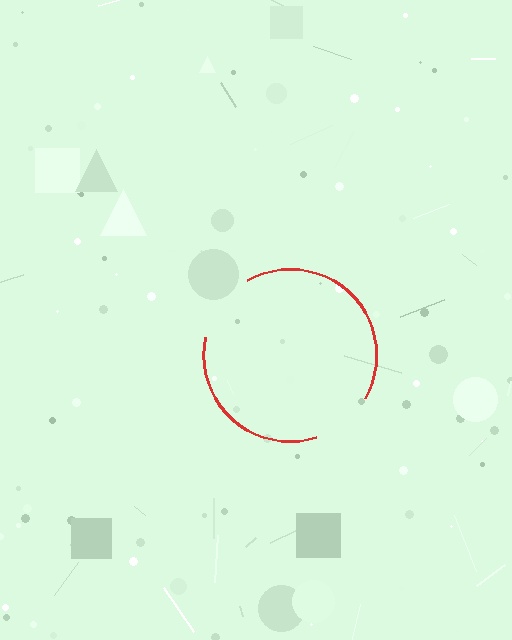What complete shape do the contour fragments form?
The contour fragments form a circle.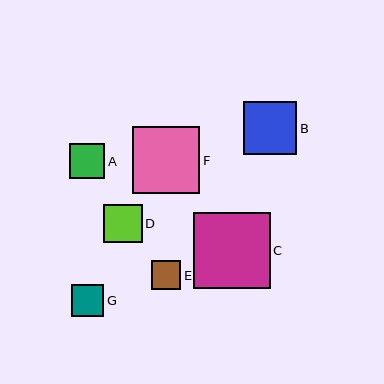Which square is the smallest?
Square E is the smallest with a size of approximately 30 pixels.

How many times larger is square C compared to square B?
Square C is approximately 1.4 times the size of square B.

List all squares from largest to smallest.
From largest to smallest: C, F, B, D, A, G, E.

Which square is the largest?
Square C is the largest with a size of approximately 77 pixels.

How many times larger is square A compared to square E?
Square A is approximately 1.2 times the size of square E.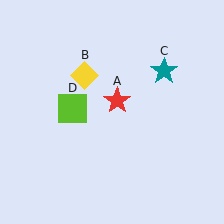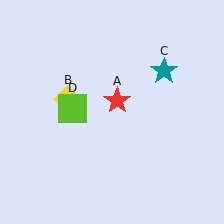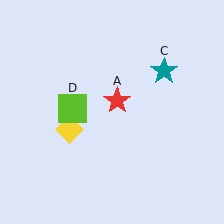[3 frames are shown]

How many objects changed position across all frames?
1 object changed position: yellow diamond (object B).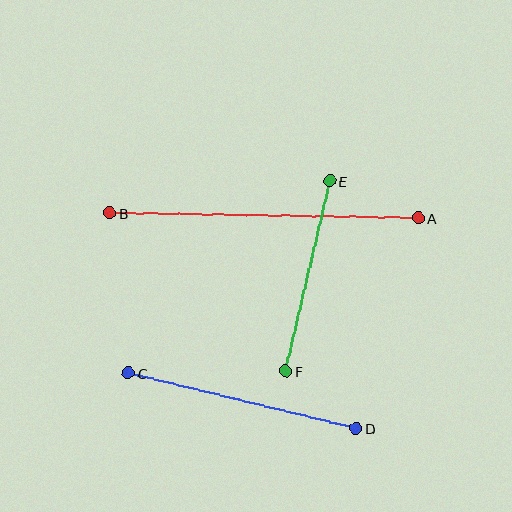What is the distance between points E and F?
The distance is approximately 195 pixels.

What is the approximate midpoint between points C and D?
The midpoint is at approximately (242, 401) pixels.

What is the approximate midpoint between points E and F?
The midpoint is at approximately (308, 276) pixels.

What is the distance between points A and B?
The distance is approximately 308 pixels.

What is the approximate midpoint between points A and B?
The midpoint is at approximately (264, 215) pixels.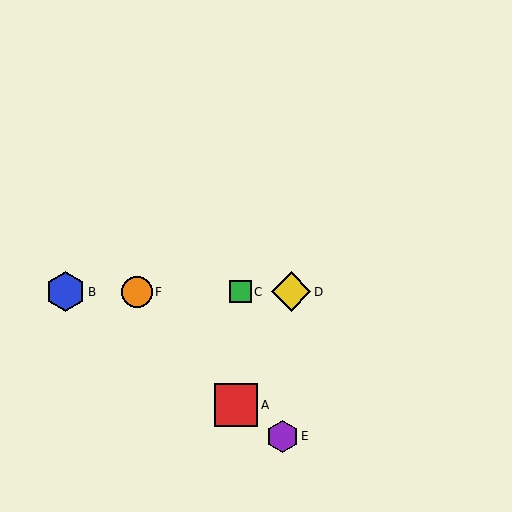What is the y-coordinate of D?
Object D is at y≈292.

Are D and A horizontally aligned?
No, D is at y≈292 and A is at y≈405.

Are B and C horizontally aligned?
Yes, both are at y≈292.